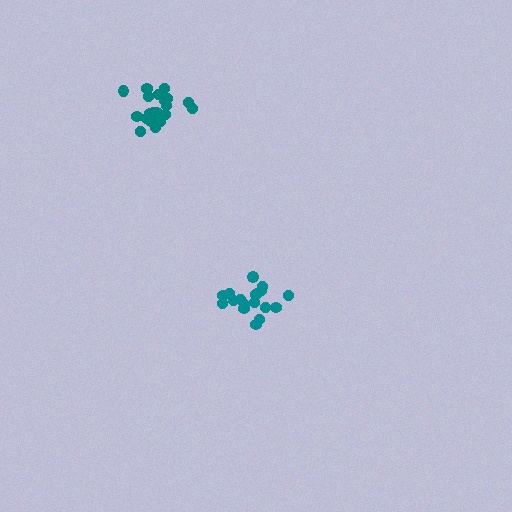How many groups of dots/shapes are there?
There are 2 groups.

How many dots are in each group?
Group 1: 18 dots, Group 2: 20 dots (38 total).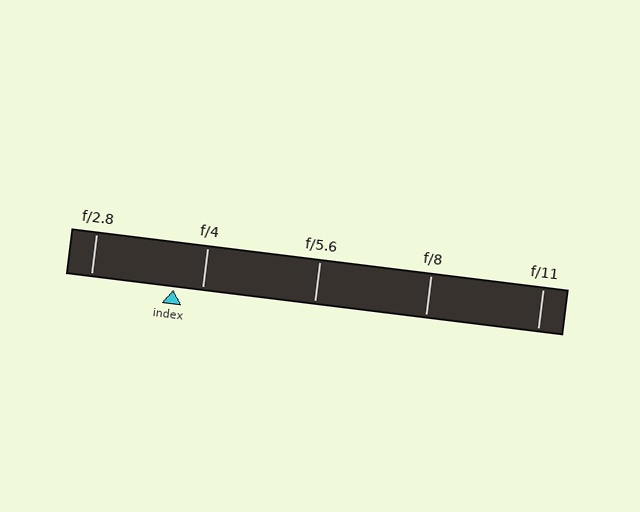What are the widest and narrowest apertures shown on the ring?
The widest aperture shown is f/2.8 and the narrowest is f/11.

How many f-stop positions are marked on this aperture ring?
There are 5 f-stop positions marked.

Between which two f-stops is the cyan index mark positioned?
The index mark is between f/2.8 and f/4.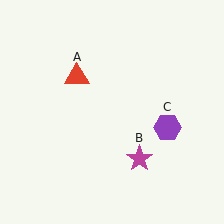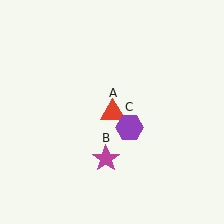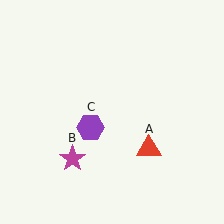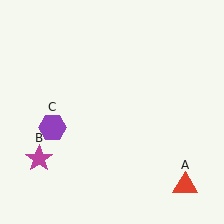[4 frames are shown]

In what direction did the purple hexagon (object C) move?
The purple hexagon (object C) moved left.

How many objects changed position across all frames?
3 objects changed position: red triangle (object A), magenta star (object B), purple hexagon (object C).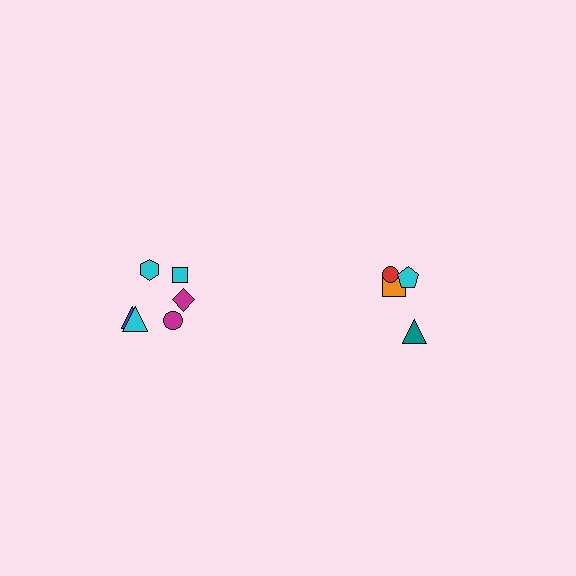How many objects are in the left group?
There are 6 objects.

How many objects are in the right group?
There are 4 objects.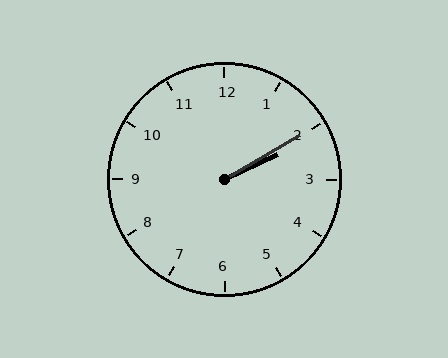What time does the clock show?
2:10.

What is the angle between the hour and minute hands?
Approximately 5 degrees.